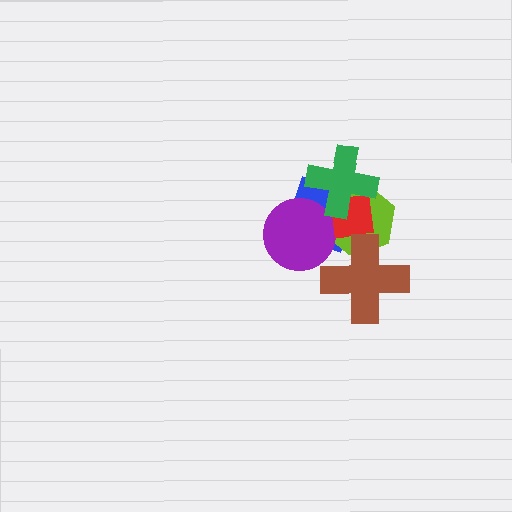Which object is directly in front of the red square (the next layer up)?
The green cross is directly in front of the red square.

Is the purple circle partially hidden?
Yes, it is partially covered by another shape.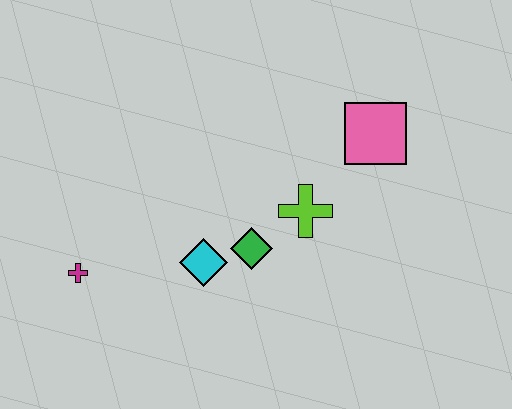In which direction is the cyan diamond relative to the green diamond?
The cyan diamond is to the left of the green diamond.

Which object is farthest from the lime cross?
The magenta cross is farthest from the lime cross.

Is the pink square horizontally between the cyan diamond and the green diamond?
No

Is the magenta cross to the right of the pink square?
No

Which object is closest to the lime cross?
The green diamond is closest to the lime cross.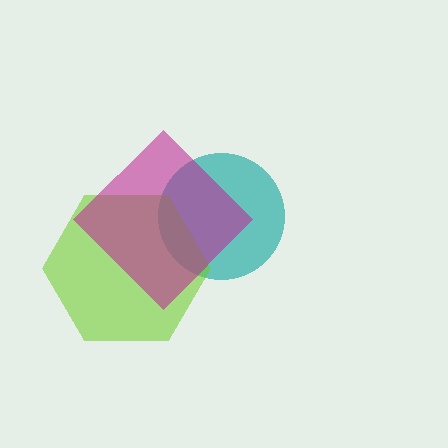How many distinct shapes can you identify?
There are 3 distinct shapes: a teal circle, a lime hexagon, a magenta diamond.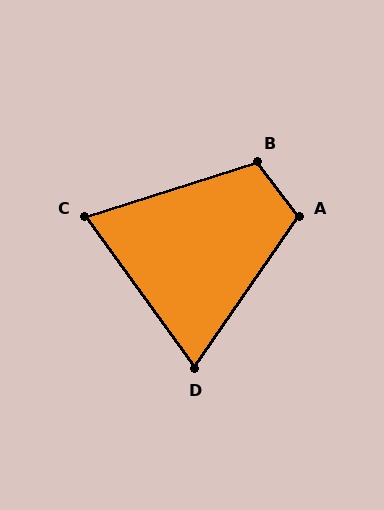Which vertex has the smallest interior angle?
D, at approximately 70 degrees.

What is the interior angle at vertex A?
Approximately 108 degrees (obtuse).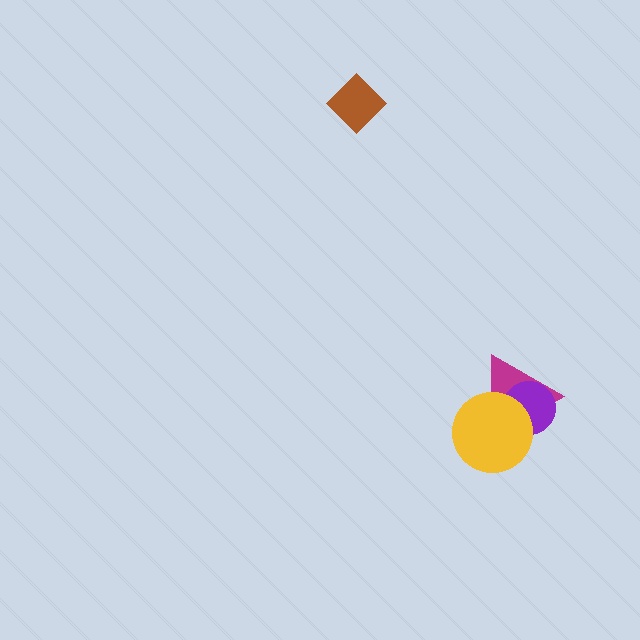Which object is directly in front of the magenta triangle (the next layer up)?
The purple circle is directly in front of the magenta triangle.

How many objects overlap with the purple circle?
2 objects overlap with the purple circle.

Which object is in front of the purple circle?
The yellow circle is in front of the purple circle.